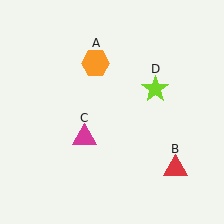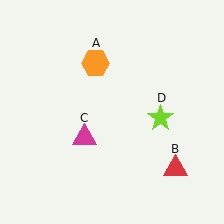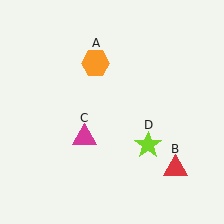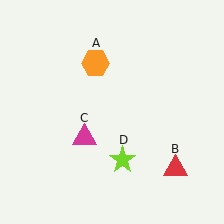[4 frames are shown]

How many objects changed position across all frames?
1 object changed position: lime star (object D).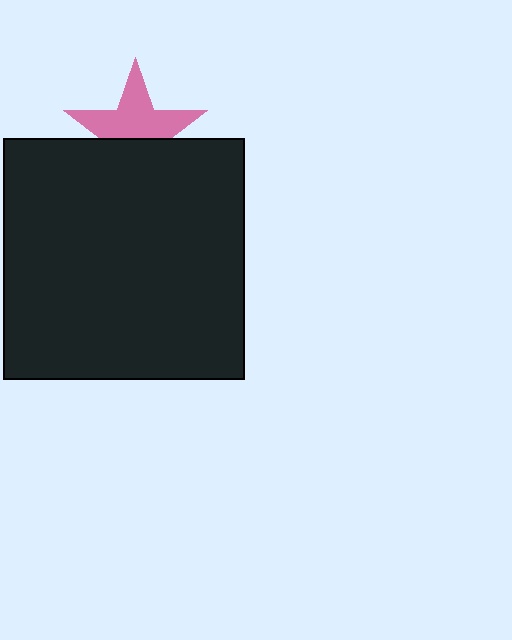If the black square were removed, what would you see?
You would see the complete pink star.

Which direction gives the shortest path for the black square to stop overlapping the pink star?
Moving down gives the shortest separation.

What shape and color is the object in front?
The object in front is a black square.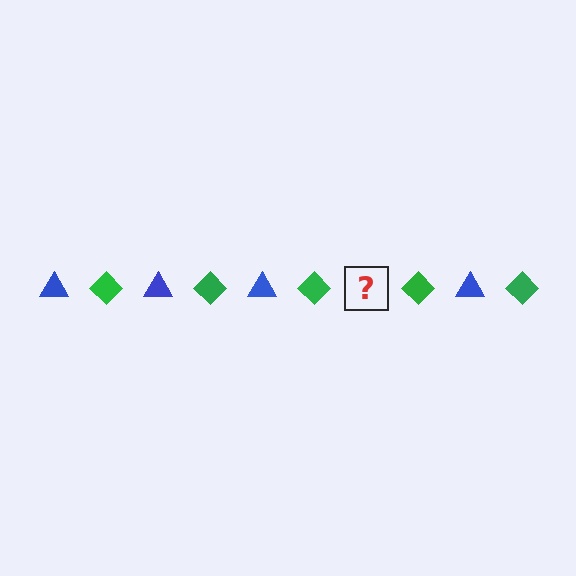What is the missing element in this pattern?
The missing element is a blue triangle.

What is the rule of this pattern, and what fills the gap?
The rule is that the pattern alternates between blue triangle and green diamond. The gap should be filled with a blue triangle.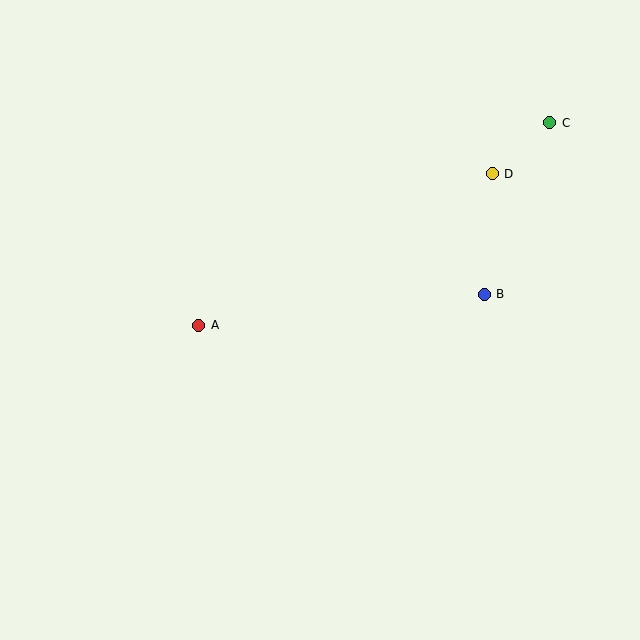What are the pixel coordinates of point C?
Point C is at (550, 123).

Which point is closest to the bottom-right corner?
Point B is closest to the bottom-right corner.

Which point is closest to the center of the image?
Point A at (199, 325) is closest to the center.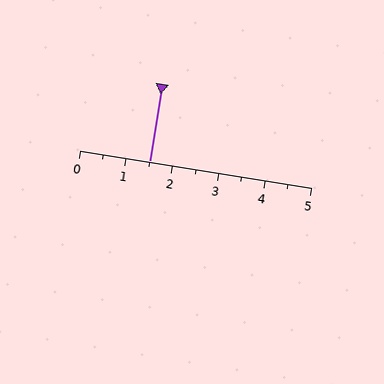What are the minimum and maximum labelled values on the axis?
The axis runs from 0 to 5.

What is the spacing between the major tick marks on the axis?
The major ticks are spaced 1 apart.